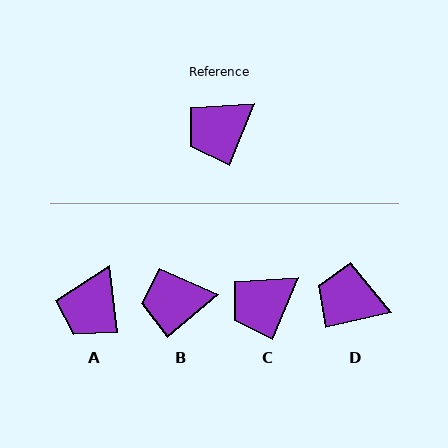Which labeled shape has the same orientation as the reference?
C.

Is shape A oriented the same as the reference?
No, it is off by about 29 degrees.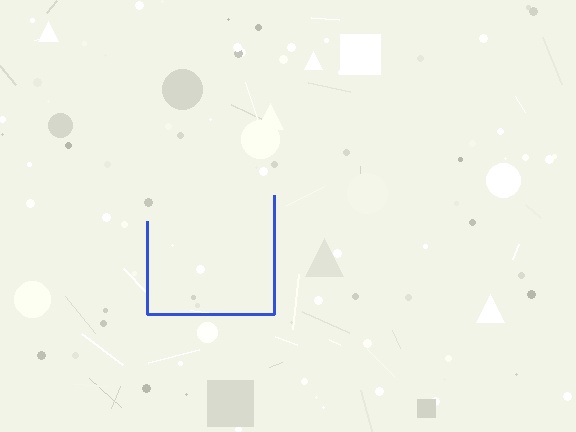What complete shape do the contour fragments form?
The contour fragments form a square.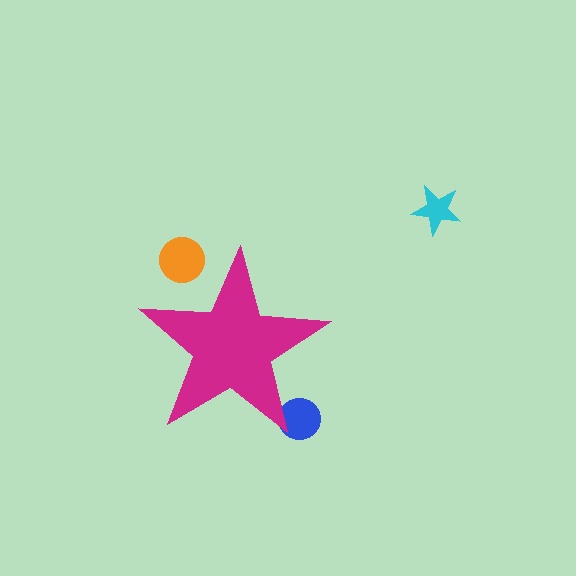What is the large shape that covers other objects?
A magenta star.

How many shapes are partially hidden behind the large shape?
2 shapes are partially hidden.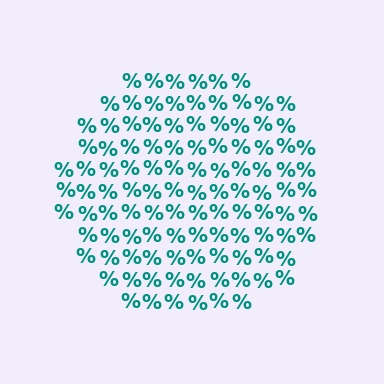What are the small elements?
The small elements are percent signs.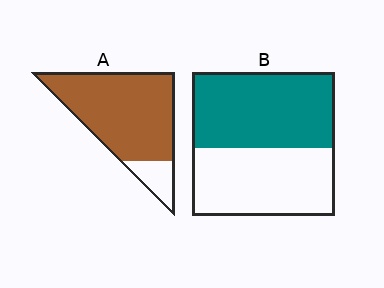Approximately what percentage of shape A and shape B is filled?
A is approximately 85% and B is approximately 55%.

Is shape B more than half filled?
Roughly half.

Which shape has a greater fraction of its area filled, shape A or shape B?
Shape A.